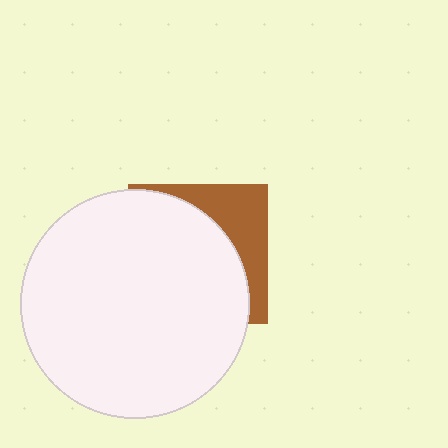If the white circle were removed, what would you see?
You would see the complete brown square.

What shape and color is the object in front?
The object in front is a white circle.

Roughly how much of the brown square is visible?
A small part of it is visible (roughly 31%).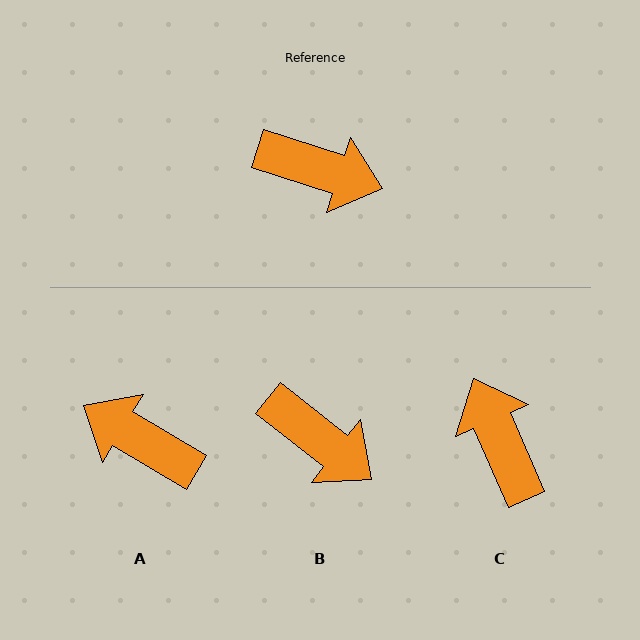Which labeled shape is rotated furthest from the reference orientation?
A, about 167 degrees away.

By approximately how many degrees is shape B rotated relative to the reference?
Approximately 20 degrees clockwise.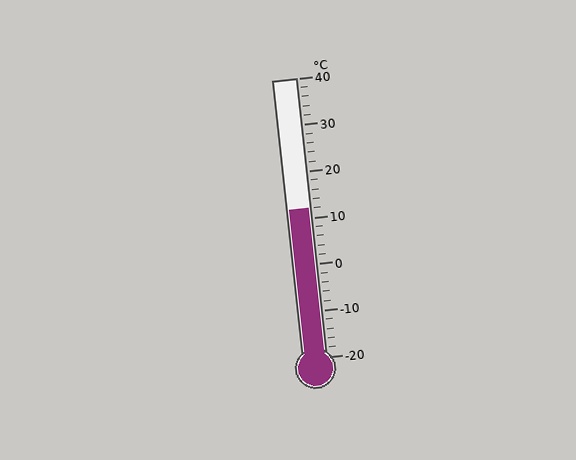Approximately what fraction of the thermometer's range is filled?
The thermometer is filled to approximately 55% of its range.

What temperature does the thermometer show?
The thermometer shows approximately 12°C.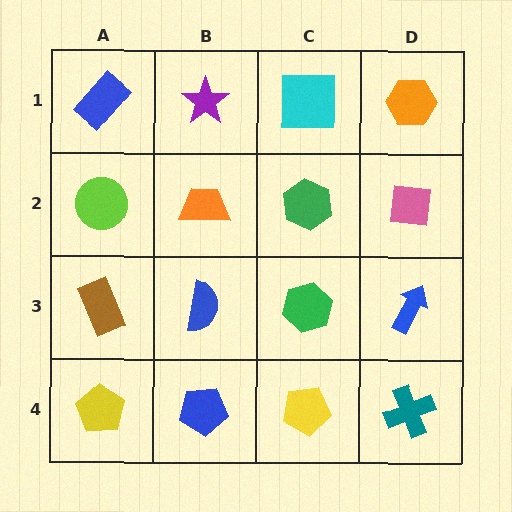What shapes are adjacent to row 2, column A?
A blue rectangle (row 1, column A), a brown rectangle (row 3, column A), an orange trapezoid (row 2, column B).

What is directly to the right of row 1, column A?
A purple star.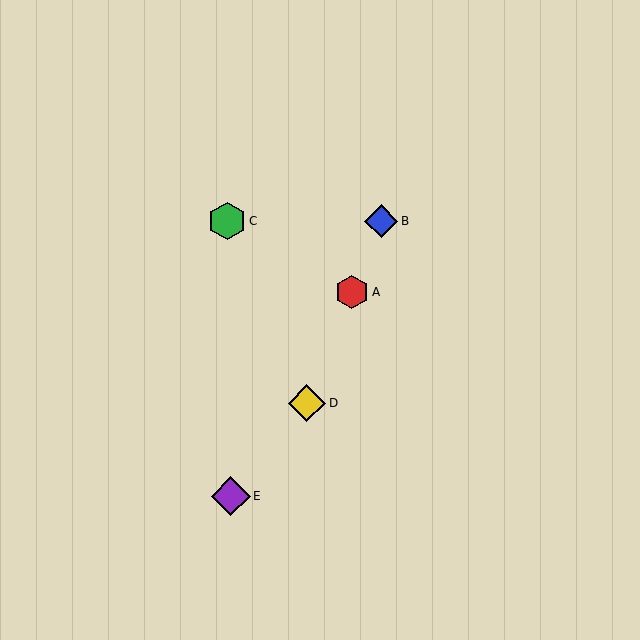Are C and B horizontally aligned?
Yes, both are at y≈221.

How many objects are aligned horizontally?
2 objects (B, C) are aligned horizontally.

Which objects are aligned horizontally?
Objects B, C are aligned horizontally.